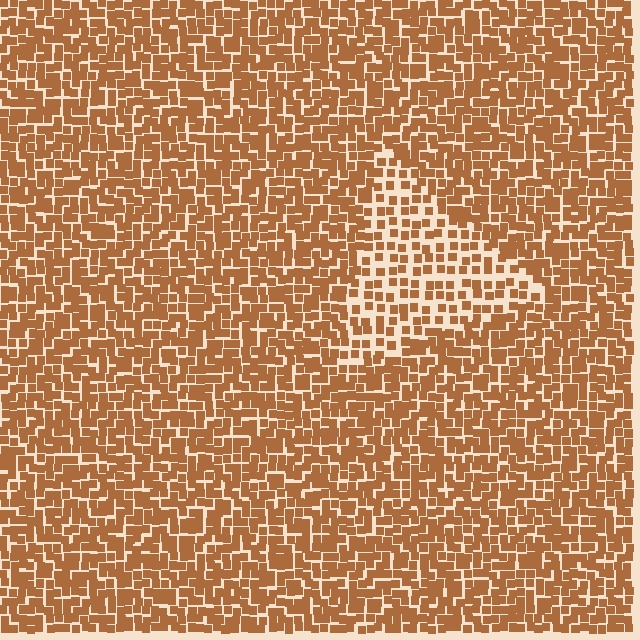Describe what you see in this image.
The image contains small brown elements arranged at two different densities. A triangle-shaped region is visible where the elements are less densely packed than the surrounding area.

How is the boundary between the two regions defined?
The boundary is defined by a change in element density (approximately 1.8x ratio). All elements are the same color, size, and shape.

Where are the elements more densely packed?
The elements are more densely packed outside the triangle boundary.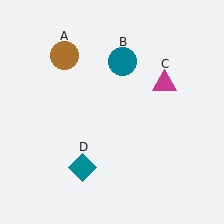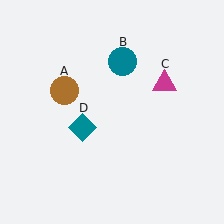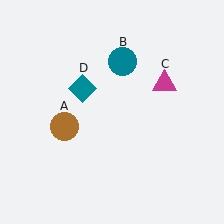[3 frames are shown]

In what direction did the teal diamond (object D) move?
The teal diamond (object D) moved up.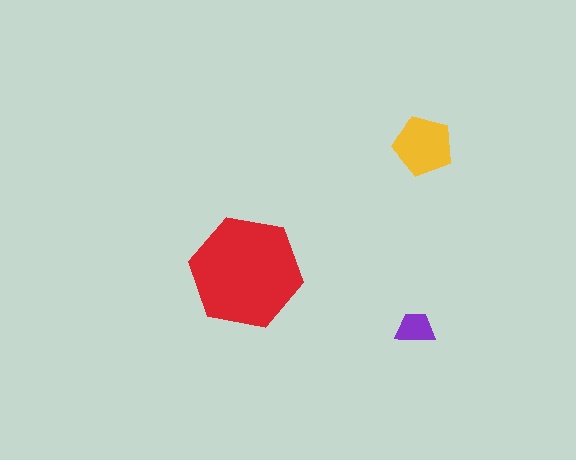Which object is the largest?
The red hexagon.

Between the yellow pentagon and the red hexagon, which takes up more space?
The red hexagon.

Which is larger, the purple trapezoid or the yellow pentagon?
The yellow pentagon.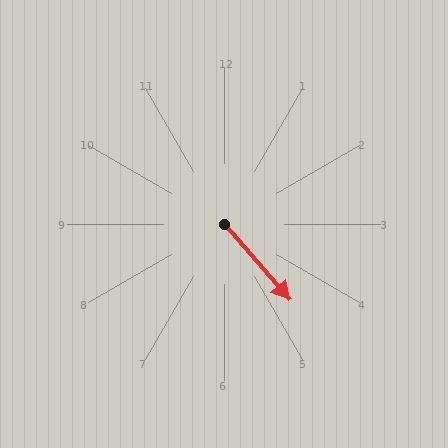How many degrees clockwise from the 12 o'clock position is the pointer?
Approximately 139 degrees.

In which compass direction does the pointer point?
Southeast.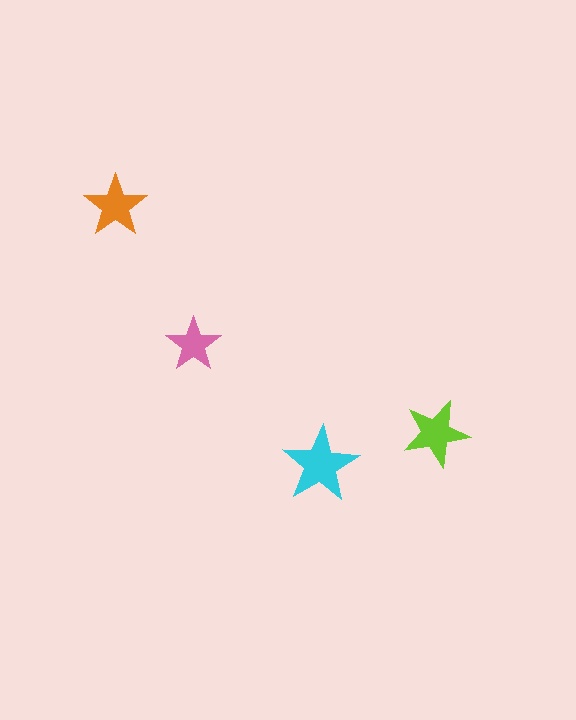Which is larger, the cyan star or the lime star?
The cyan one.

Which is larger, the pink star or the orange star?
The orange one.